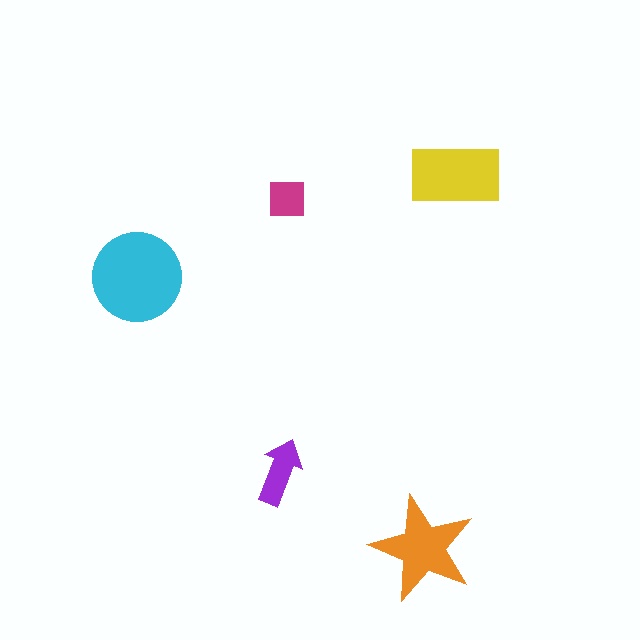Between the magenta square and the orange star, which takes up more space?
The orange star.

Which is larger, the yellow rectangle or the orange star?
The yellow rectangle.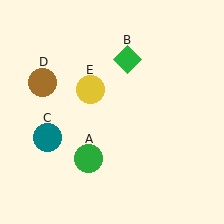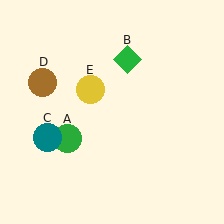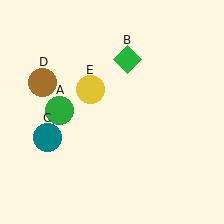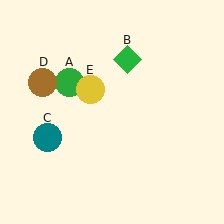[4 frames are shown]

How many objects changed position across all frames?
1 object changed position: green circle (object A).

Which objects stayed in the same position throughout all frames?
Green diamond (object B) and teal circle (object C) and brown circle (object D) and yellow circle (object E) remained stationary.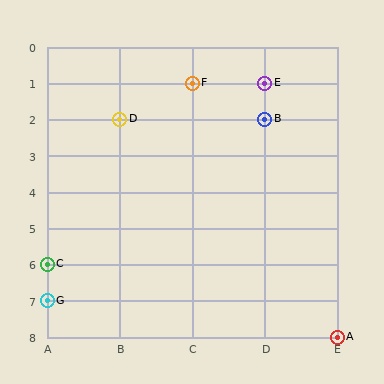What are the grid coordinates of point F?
Point F is at grid coordinates (C, 1).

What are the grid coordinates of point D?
Point D is at grid coordinates (B, 2).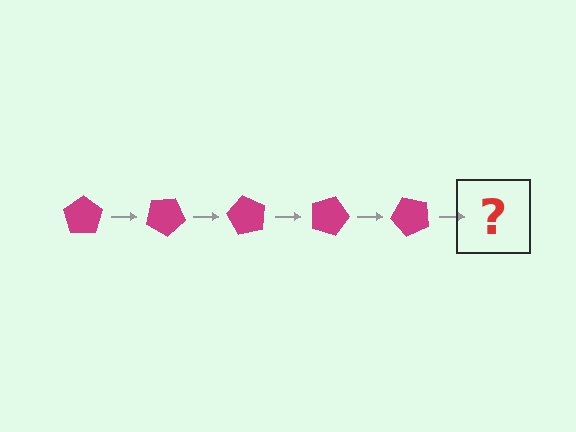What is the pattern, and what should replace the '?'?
The pattern is that the pentagon rotates 30 degrees each step. The '?' should be a magenta pentagon rotated 150 degrees.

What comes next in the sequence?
The next element should be a magenta pentagon rotated 150 degrees.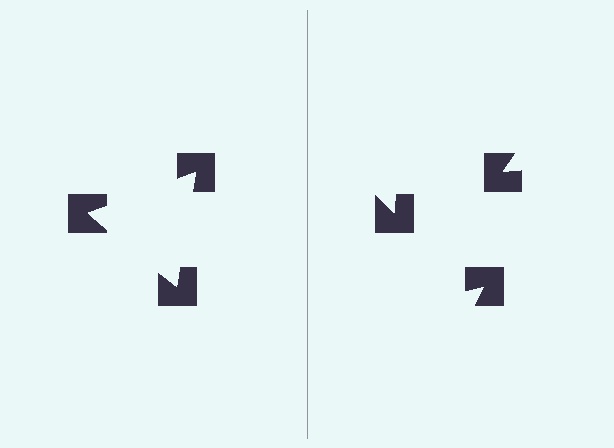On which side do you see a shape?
An illusory triangle appears on the left side. On the right side the wedge cuts are rotated, so no coherent shape forms.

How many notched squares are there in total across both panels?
6 — 3 on each side.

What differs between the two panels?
The notched squares are positioned identically on both sides; only the wedge orientations differ. On the left they align to a triangle; on the right they are misaligned.